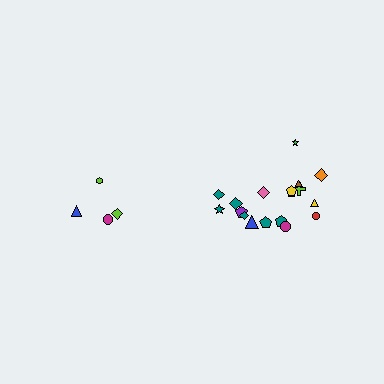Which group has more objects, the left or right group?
The right group.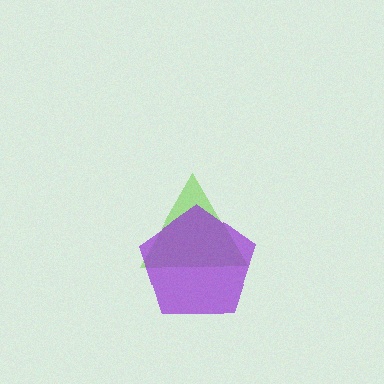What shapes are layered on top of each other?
The layered shapes are: a lime triangle, a purple pentagon.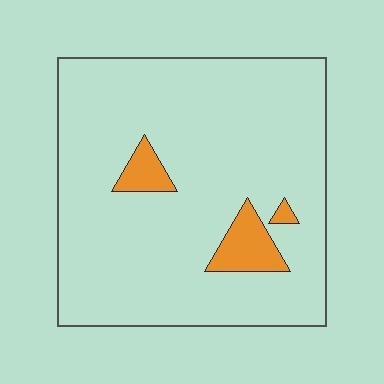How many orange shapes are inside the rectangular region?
3.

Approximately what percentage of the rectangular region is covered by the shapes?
Approximately 10%.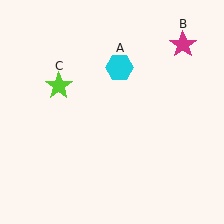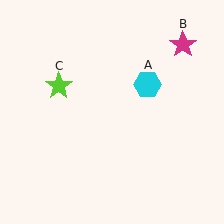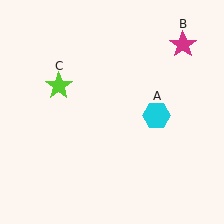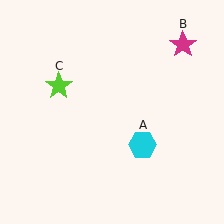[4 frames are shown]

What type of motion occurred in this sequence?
The cyan hexagon (object A) rotated clockwise around the center of the scene.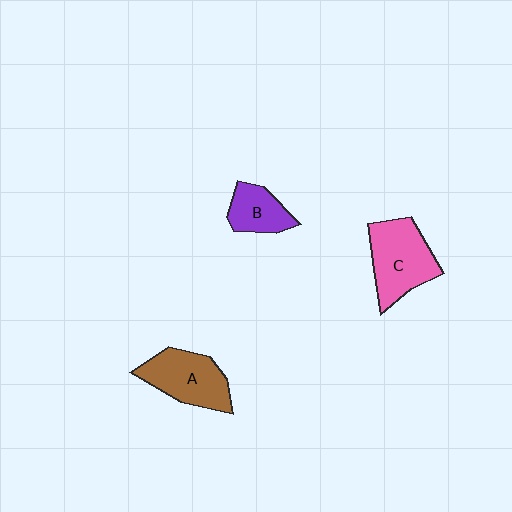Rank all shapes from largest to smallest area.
From largest to smallest: C (pink), A (brown), B (purple).